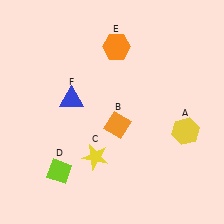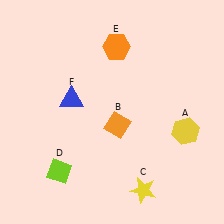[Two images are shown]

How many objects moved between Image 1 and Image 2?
1 object moved between the two images.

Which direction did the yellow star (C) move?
The yellow star (C) moved right.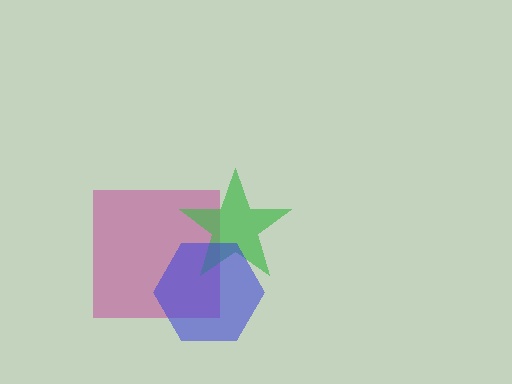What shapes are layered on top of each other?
The layered shapes are: a magenta square, a green star, a blue hexagon.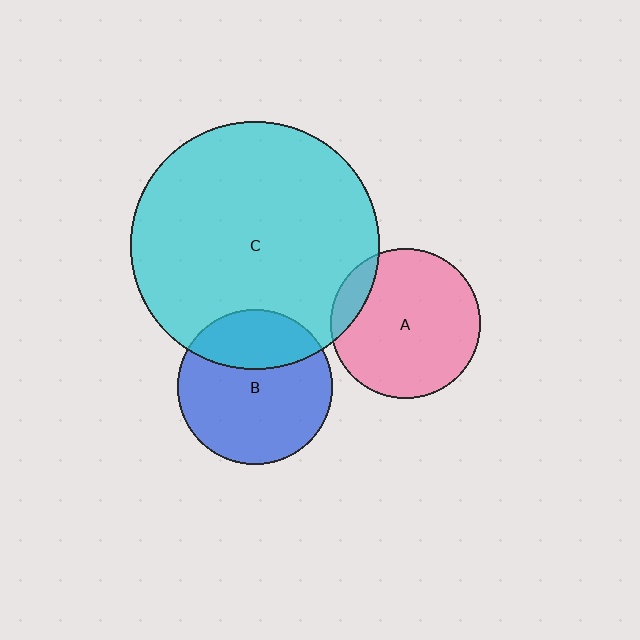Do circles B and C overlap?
Yes.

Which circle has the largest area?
Circle C (cyan).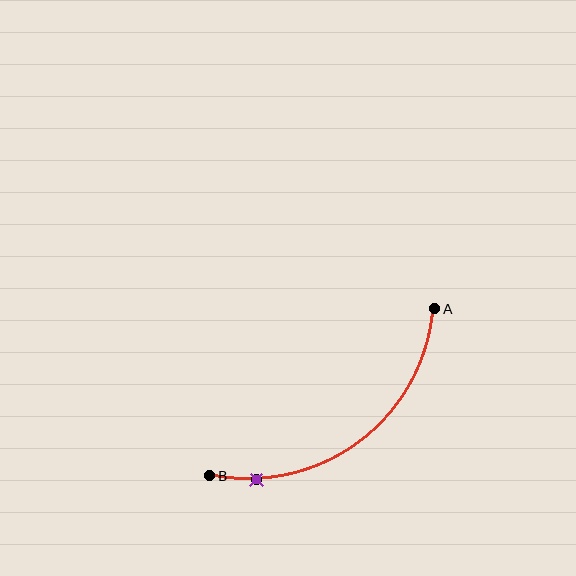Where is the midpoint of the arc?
The arc midpoint is the point on the curve farthest from the straight line joining A and B. It sits below and to the right of that line.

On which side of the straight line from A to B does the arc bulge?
The arc bulges below and to the right of the straight line connecting A and B.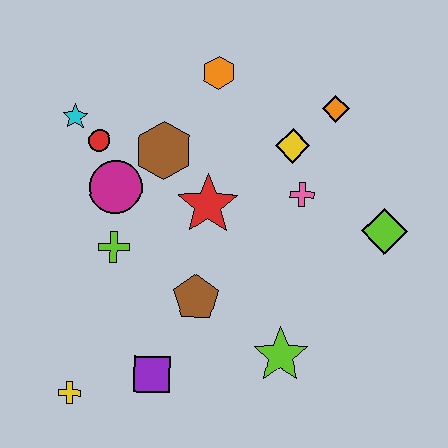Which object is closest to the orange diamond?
The yellow diamond is closest to the orange diamond.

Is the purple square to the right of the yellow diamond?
No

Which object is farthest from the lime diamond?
The yellow cross is farthest from the lime diamond.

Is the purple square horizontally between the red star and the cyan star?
Yes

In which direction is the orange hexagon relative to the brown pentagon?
The orange hexagon is above the brown pentagon.